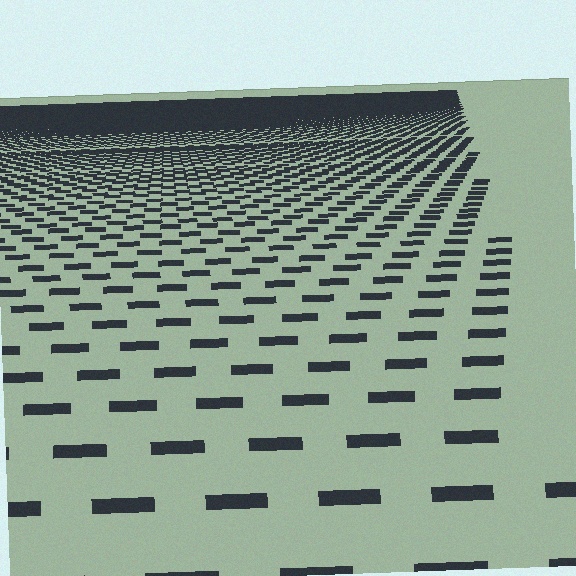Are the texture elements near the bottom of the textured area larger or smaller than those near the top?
Larger. Near the bottom, elements are closer to the viewer and appear at a bigger on-screen size.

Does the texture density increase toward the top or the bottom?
Density increases toward the top.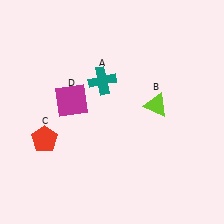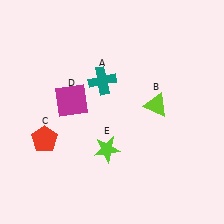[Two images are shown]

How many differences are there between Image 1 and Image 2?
There is 1 difference between the two images.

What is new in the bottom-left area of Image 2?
A lime star (E) was added in the bottom-left area of Image 2.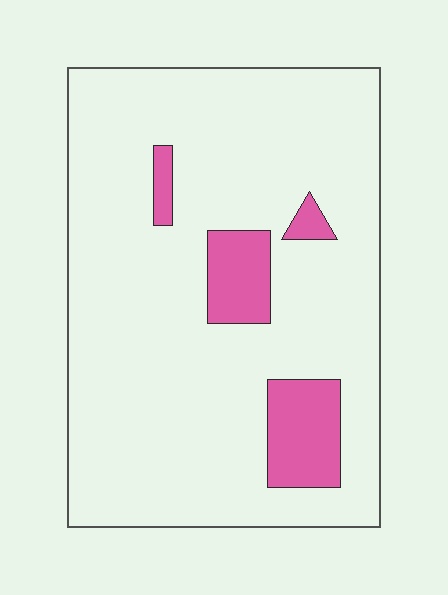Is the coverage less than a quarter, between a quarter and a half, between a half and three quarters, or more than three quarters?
Less than a quarter.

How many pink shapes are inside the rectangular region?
4.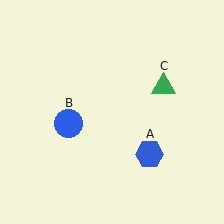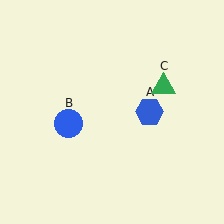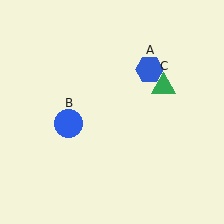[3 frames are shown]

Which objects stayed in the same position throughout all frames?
Blue circle (object B) and green triangle (object C) remained stationary.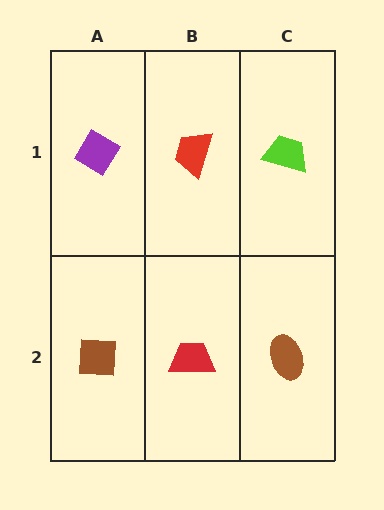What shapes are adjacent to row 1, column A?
A brown square (row 2, column A), a red trapezoid (row 1, column B).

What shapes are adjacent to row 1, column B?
A red trapezoid (row 2, column B), a purple diamond (row 1, column A), a lime trapezoid (row 1, column C).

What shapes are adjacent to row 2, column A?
A purple diamond (row 1, column A), a red trapezoid (row 2, column B).